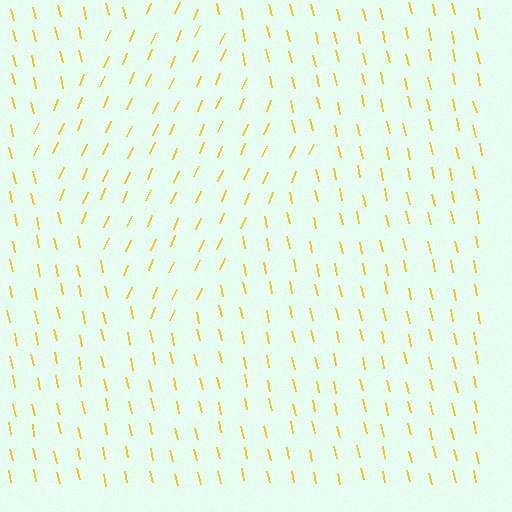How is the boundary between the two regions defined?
The boundary is defined purely by a change in line orientation (approximately 35 degrees difference). All lines are the same color and thickness.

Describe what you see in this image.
The image is filled with small yellow line segments. A diamond region in the image has lines oriented differently from the surrounding lines, creating a visible texture boundary.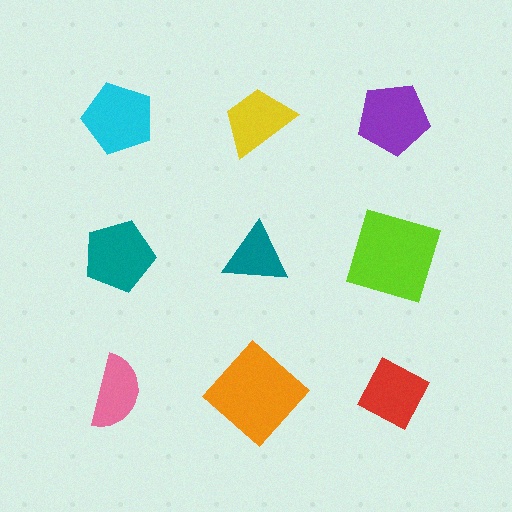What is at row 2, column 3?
A lime square.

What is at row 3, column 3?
A red diamond.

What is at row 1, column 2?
A yellow trapezoid.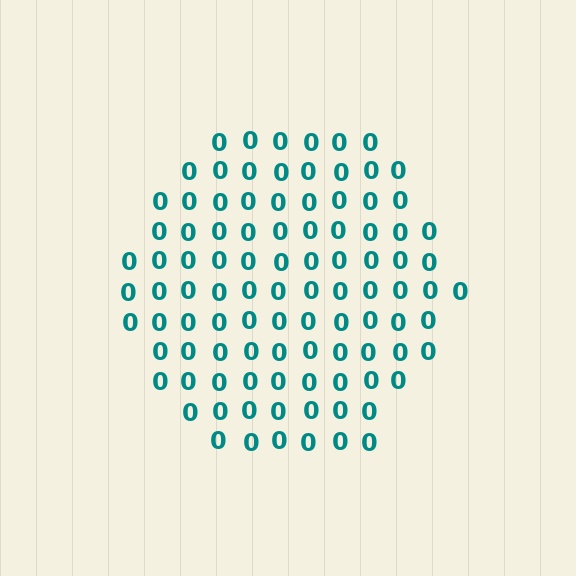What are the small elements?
The small elements are digit 0's.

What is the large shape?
The large shape is a hexagon.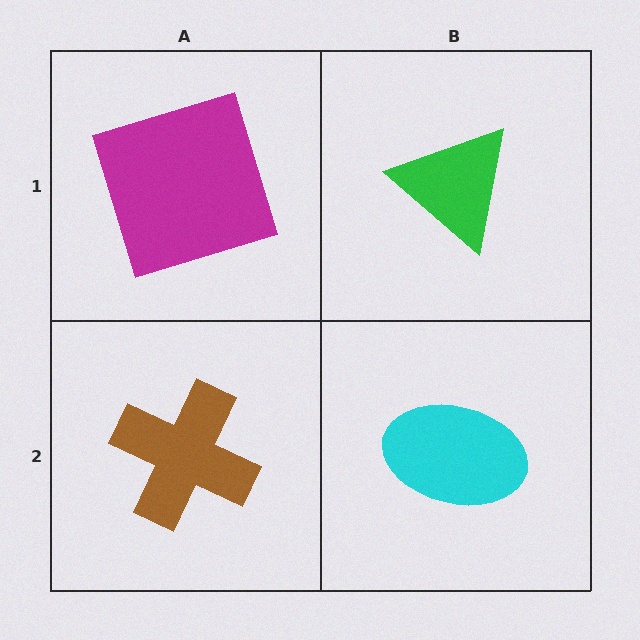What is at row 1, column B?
A green triangle.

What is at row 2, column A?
A brown cross.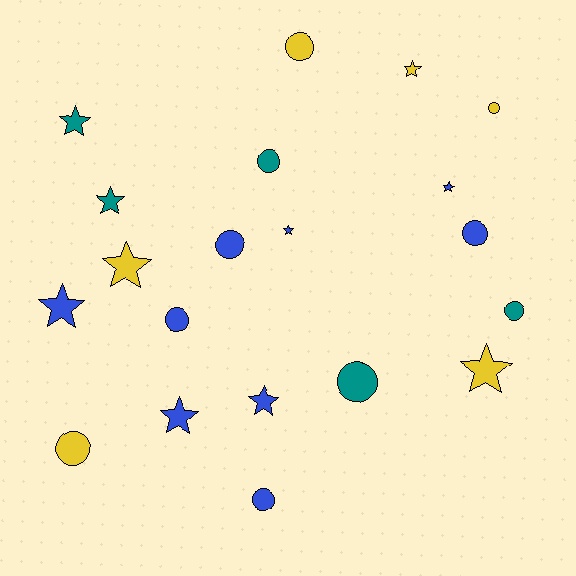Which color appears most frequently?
Blue, with 9 objects.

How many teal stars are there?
There are 2 teal stars.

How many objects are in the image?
There are 20 objects.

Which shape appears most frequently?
Circle, with 10 objects.